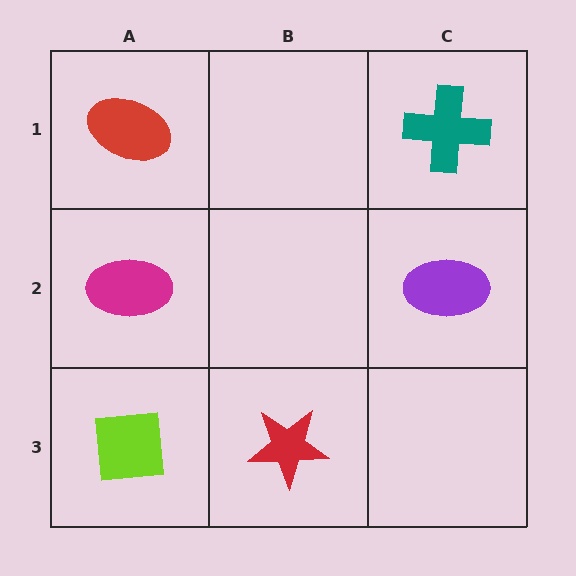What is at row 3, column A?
A lime square.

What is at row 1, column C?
A teal cross.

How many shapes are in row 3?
2 shapes.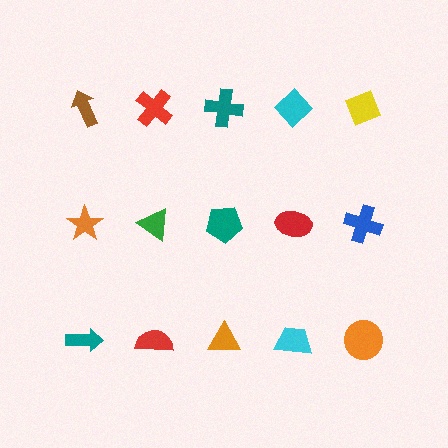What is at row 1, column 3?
A teal cross.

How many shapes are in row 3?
5 shapes.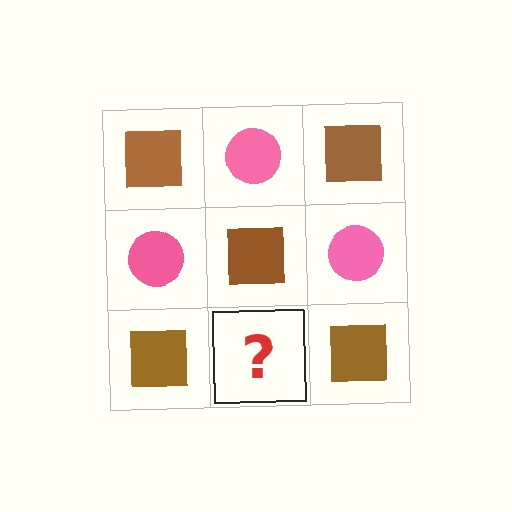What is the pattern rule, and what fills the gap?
The rule is that it alternates brown square and pink circle in a checkerboard pattern. The gap should be filled with a pink circle.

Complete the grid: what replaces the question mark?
The question mark should be replaced with a pink circle.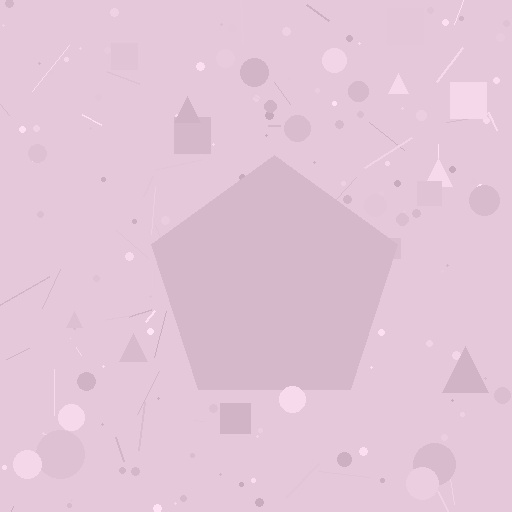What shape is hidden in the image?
A pentagon is hidden in the image.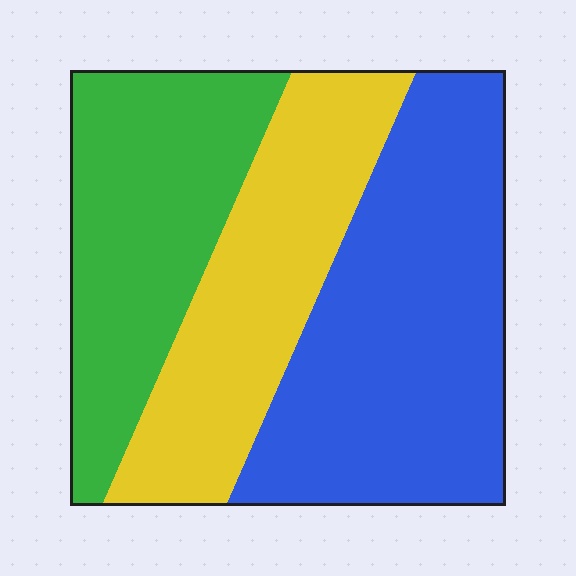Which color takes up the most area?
Blue, at roughly 40%.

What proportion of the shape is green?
Green covers 29% of the shape.